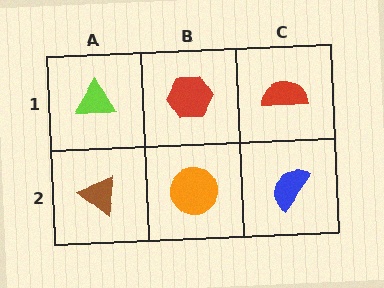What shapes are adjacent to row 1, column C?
A blue semicircle (row 2, column C), a red hexagon (row 1, column B).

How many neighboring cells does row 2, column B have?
3.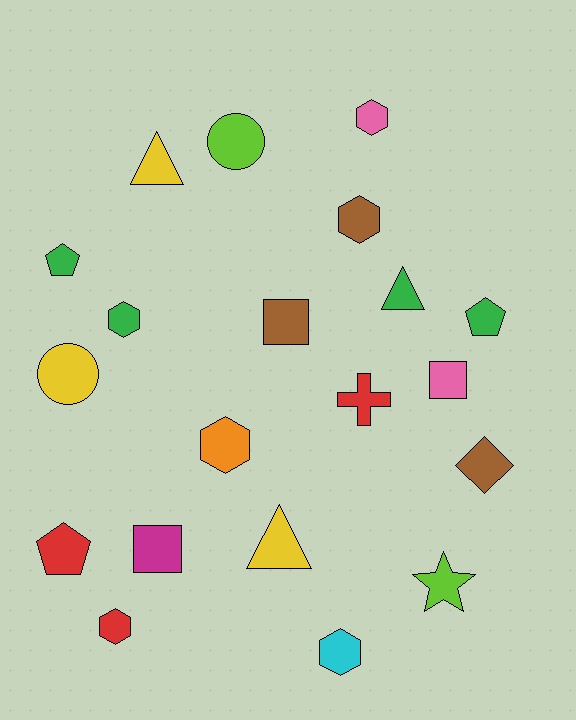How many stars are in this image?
There is 1 star.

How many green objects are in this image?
There are 4 green objects.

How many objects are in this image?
There are 20 objects.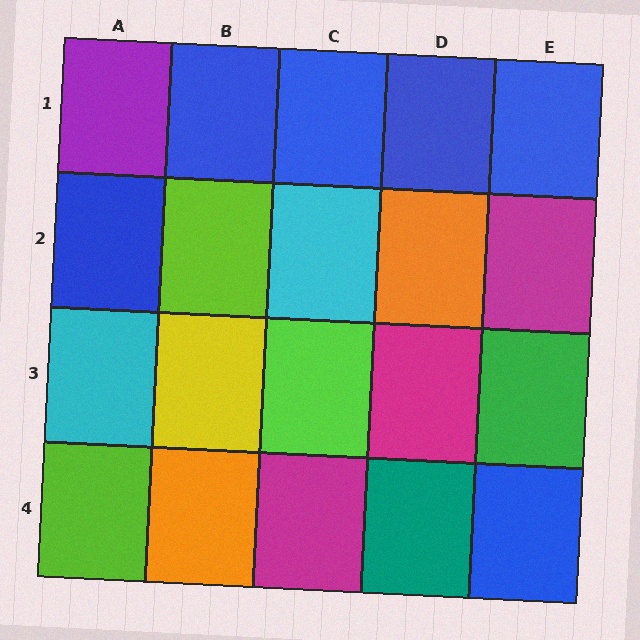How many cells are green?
1 cell is green.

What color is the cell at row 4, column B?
Orange.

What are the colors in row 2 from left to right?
Blue, lime, cyan, orange, magenta.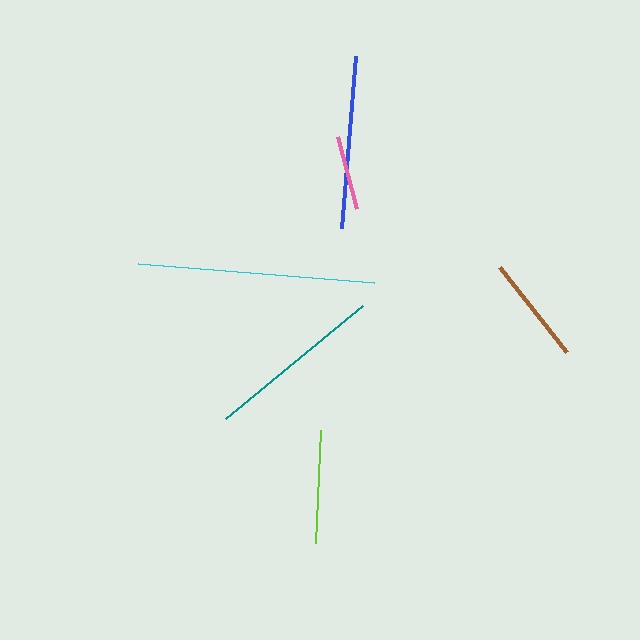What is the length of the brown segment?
The brown segment is approximately 108 pixels long.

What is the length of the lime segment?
The lime segment is approximately 114 pixels long.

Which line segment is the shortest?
The pink line is the shortest at approximately 75 pixels.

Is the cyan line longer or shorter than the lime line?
The cyan line is longer than the lime line.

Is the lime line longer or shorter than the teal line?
The teal line is longer than the lime line.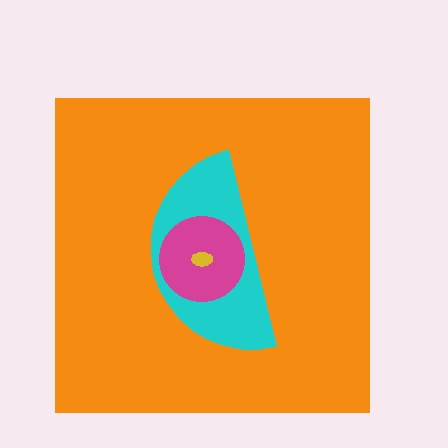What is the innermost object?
The yellow ellipse.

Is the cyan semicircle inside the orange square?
Yes.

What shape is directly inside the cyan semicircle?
The magenta circle.